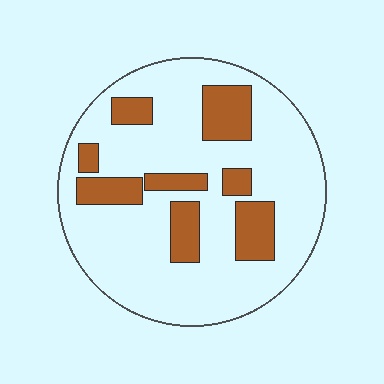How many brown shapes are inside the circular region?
8.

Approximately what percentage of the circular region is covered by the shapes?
Approximately 20%.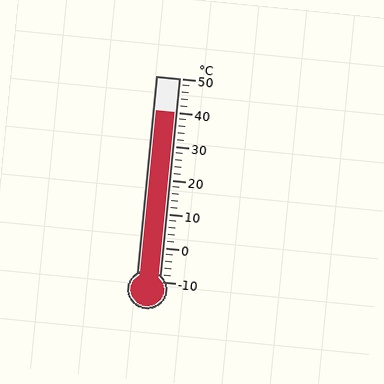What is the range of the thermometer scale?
The thermometer scale ranges from -10°C to 50°C.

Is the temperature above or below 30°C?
The temperature is above 30°C.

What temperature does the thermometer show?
The thermometer shows approximately 40°C.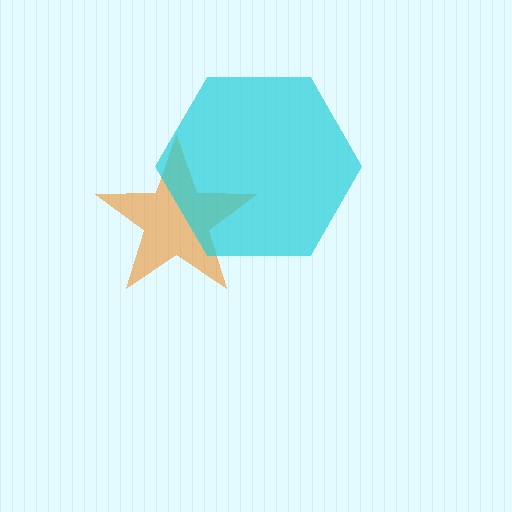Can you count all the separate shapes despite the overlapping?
Yes, there are 2 separate shapes.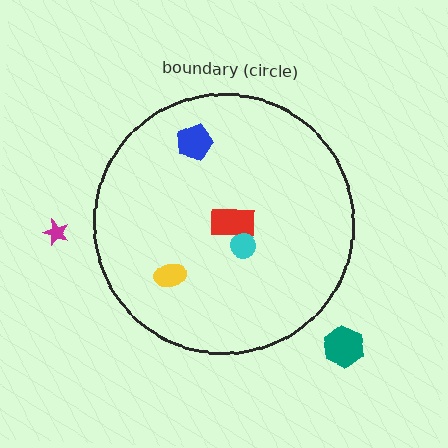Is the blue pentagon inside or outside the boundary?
Inside.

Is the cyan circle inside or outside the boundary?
Inside.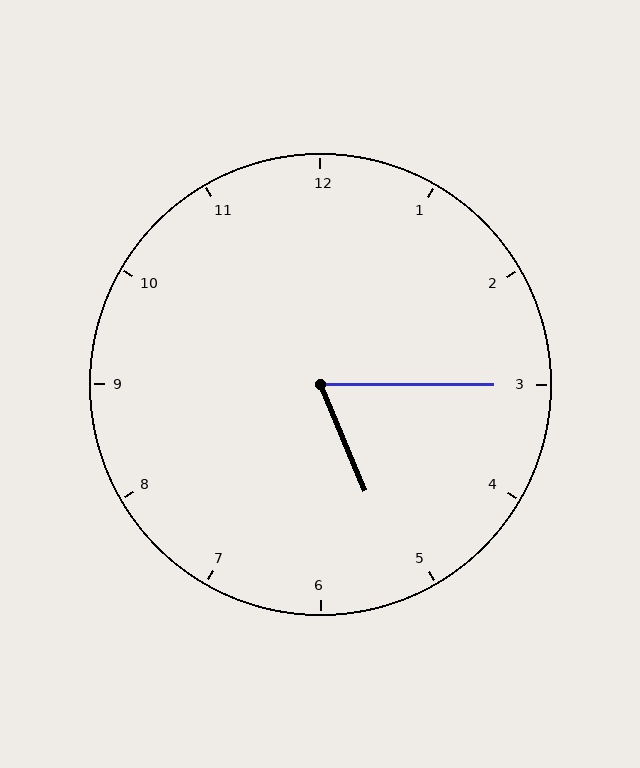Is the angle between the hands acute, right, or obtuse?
It is acute.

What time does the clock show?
5:15.